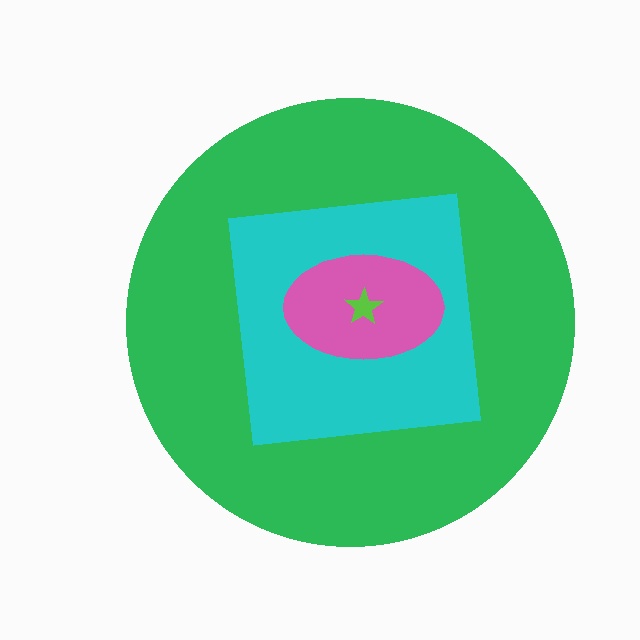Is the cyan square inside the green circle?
Yes.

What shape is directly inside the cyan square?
The pink ellipse.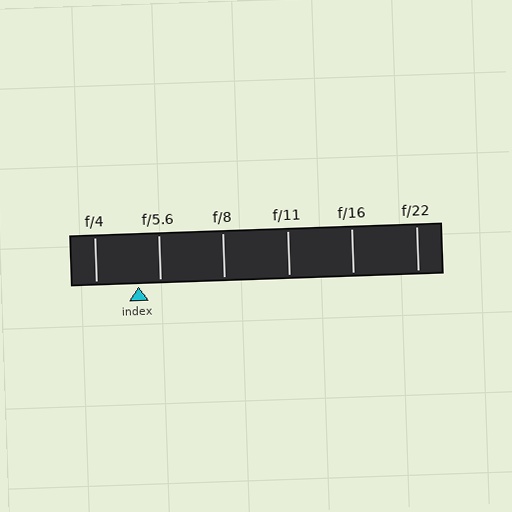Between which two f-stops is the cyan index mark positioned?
The index mark is between f/4 and f/5.6.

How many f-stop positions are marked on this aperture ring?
There are 6 f-stop positions marked.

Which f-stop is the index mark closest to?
The index mark is closest to f/5.6.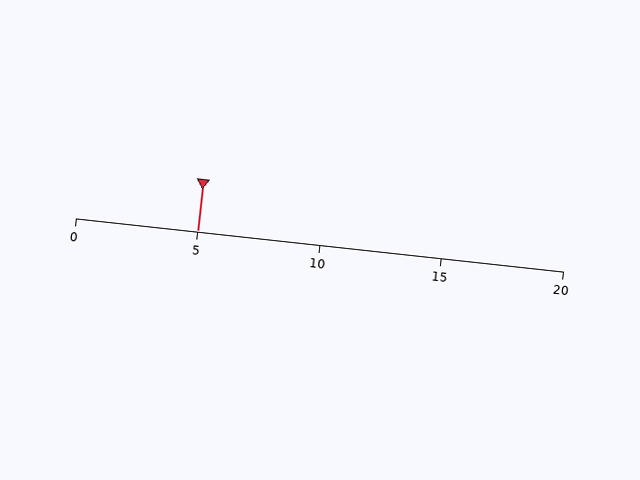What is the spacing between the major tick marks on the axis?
The major ticks are spaced 5 apart.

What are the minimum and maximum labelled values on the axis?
The axis runs from 0 to 20.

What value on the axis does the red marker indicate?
The marker indicates approximately 5.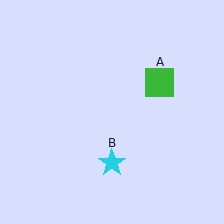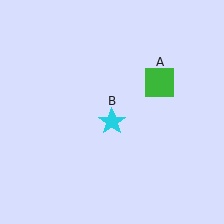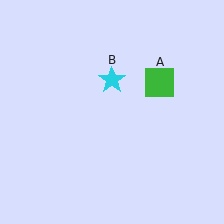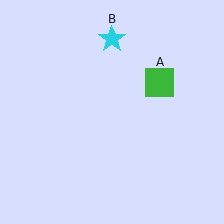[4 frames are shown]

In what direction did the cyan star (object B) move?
The cyan star (object B) moved up.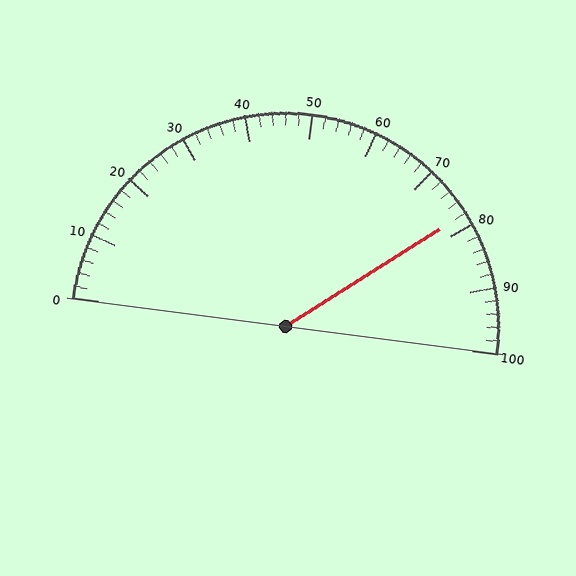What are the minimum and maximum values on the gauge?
The gauge ranges from 0 to 100.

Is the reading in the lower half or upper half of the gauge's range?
The reading is in the upper half of the range (0 to 100).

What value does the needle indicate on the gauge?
The needle indicates approximately 78.